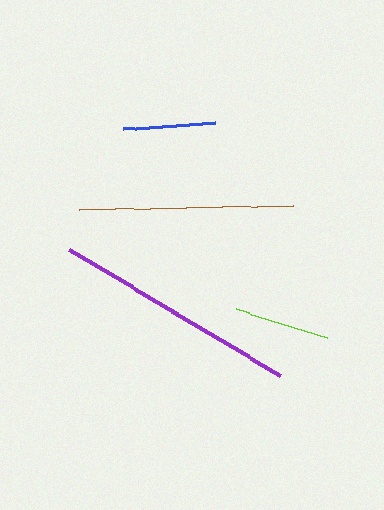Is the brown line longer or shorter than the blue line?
The brown line is longer than the blue line.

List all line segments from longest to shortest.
From longest to shortest: purple, brown, lime, blue.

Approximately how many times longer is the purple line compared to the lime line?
The purple line is approximately 2.5 times the length of the lime line.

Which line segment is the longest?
The purple line is the longest at approximately 245 pixels.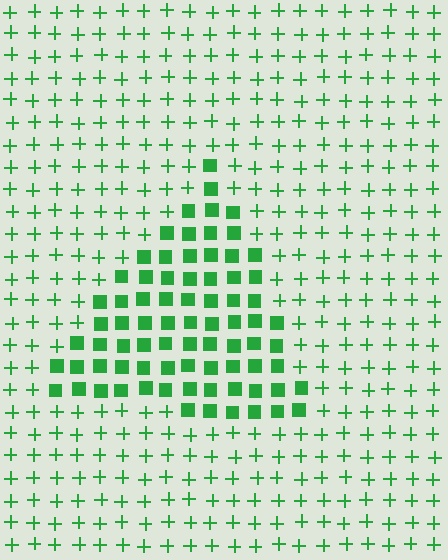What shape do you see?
I see a triangle.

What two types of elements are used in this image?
The image uses squares inside the triangle region and plus signs outside it.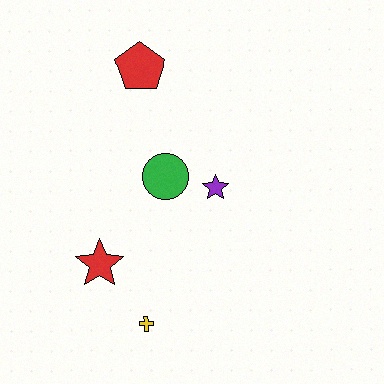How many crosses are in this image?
There is 1 cross.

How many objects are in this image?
There are 5 objects.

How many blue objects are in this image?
There are no blue objects.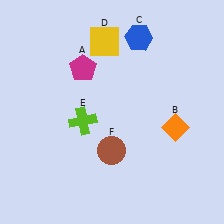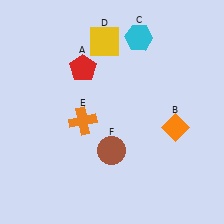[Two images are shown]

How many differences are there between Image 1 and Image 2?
There are 3 differences between the two images.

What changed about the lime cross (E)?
In Image 1, E is lime. In Image 2, it changed to orange.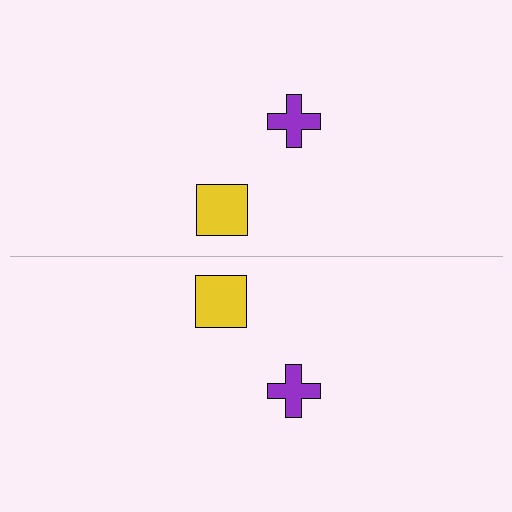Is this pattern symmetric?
Yes, this pattern has bilateral (reflection) symmetry.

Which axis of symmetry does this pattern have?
The pattern has a horizontal axis of symmetry running through the center of the image.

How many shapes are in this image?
There are 4 shapes in this image.